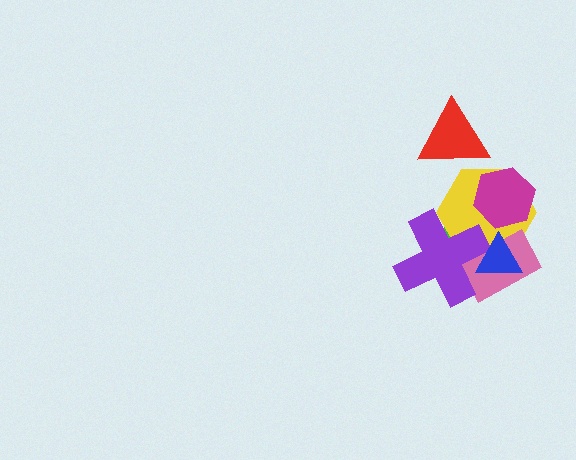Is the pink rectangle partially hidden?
Yes, it is partially covered by another shape.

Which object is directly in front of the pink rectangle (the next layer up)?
The purple cross is directly in front of the pink rectangle.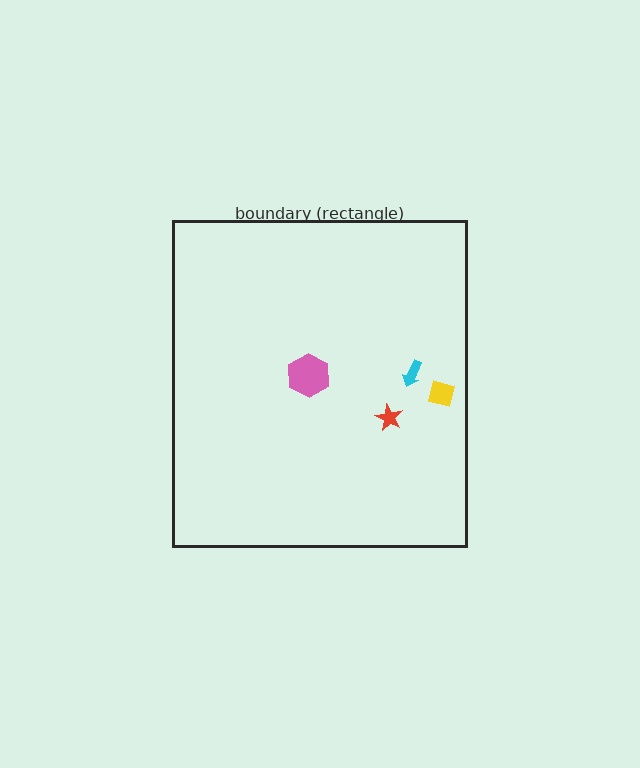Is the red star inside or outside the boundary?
Inside.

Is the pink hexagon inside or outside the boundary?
Inside.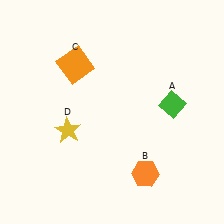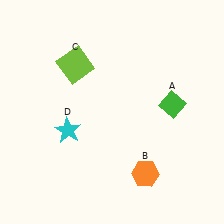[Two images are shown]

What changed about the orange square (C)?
In Image 1, C is orange. In Image 2, it changed to lime.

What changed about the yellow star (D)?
In Image 1, D is yellow. In Image 2, it changed to cyan.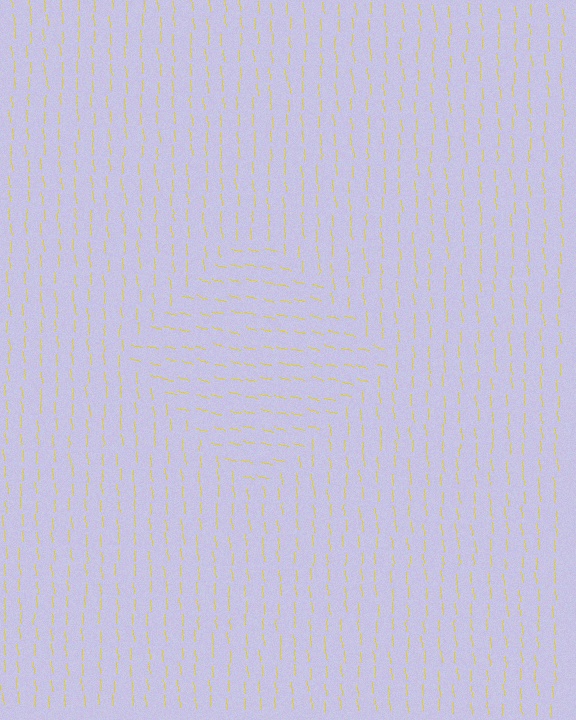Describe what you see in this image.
The image is filled with small yellow line segments. A diamond region in the image has lines oriented differently from the surrounding lines, creating a visible texture boundary.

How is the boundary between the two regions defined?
The boundary is defined purely by a change in line orientation (approximately 73 degrees difference). All lines are the same color and thickness.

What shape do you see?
I see a diamond.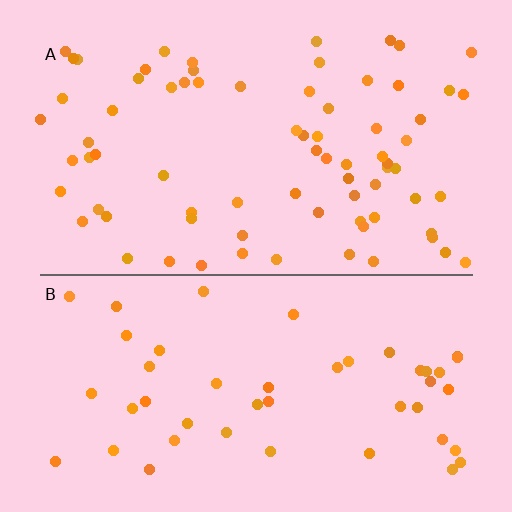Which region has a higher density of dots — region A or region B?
A (the top).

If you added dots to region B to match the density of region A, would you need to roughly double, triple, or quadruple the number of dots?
Approximately double.